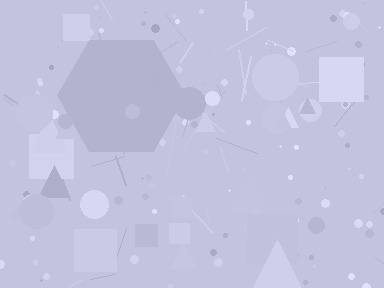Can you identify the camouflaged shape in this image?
The camouflaged shape is a hexagon.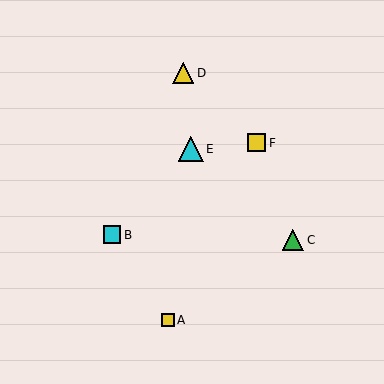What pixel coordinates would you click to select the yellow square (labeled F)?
Click at (257, 143) to select the yellow square F.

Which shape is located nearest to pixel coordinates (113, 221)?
The cyan square (labeled B) at (112, 235) is nearest to that location.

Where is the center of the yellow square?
The center of the yellow square is at (168, 320).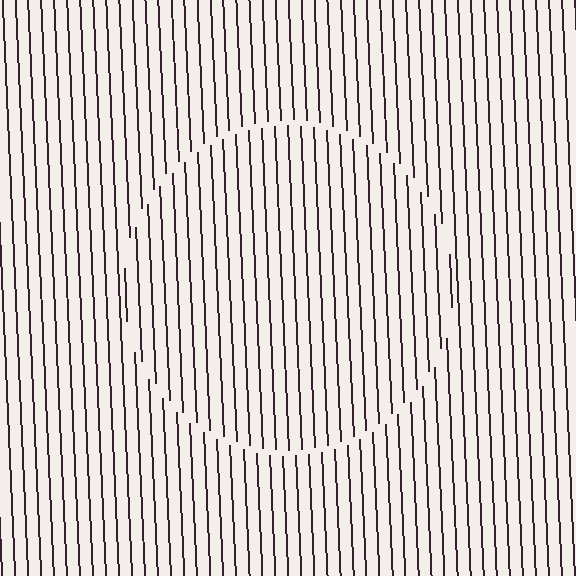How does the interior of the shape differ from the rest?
The interior of the shape contains the same grating, shifted by half a period — the contour is defined by the phase discontinuity where line-ends from the inner and outer gratings abut.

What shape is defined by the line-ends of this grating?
An illusory circle. The interior of the shape contains the same grating, shifted by half a period — the contour is defined by the phase discontinuity where line-ends from the inner and outer gratings abut.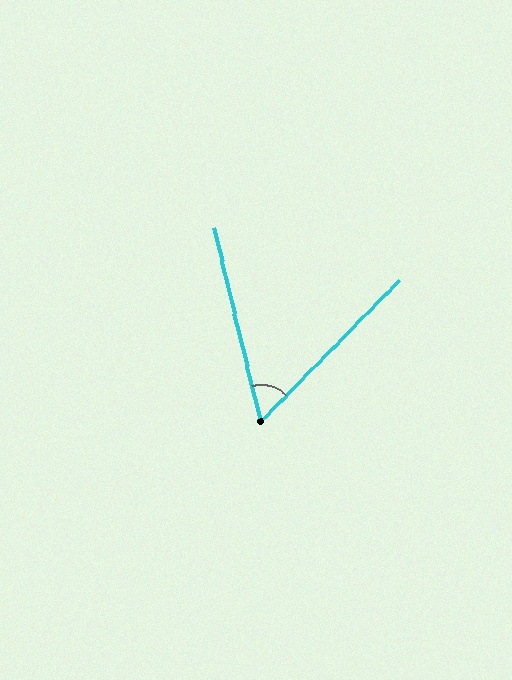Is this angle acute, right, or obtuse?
It is acute.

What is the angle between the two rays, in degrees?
Approximately 58 degrees.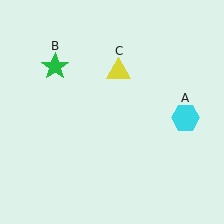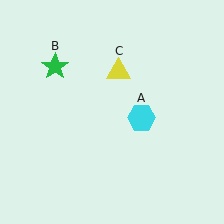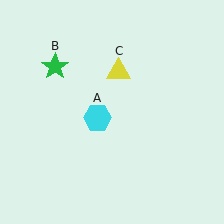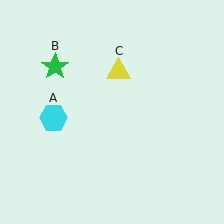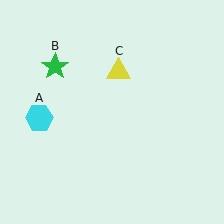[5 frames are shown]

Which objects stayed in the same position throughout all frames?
Green star (object B) and yellow triangle (object C) remained stationary.